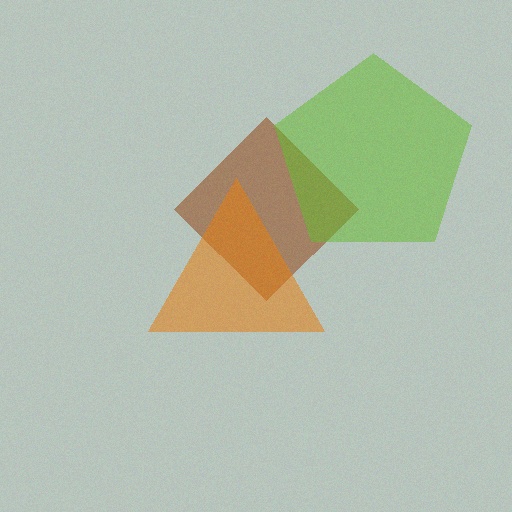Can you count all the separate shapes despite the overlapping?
Yes, there are 3 separate shapes.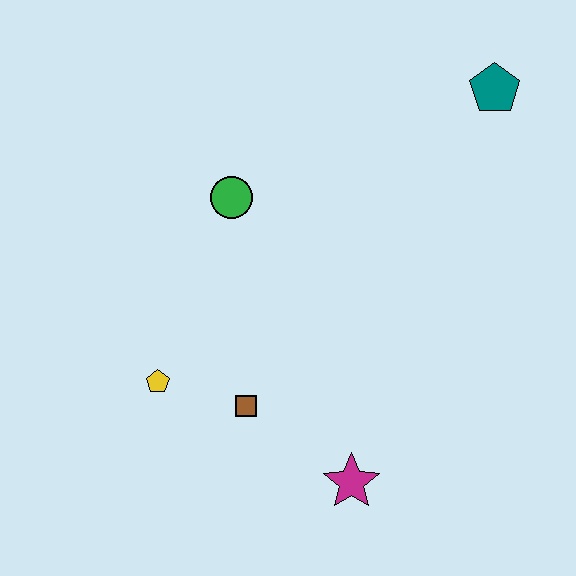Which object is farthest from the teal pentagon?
The yellow pentagon is farthest from the teal pentagon.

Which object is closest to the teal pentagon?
The green circle is closest to the teal pentagon.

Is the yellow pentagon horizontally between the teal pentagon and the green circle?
No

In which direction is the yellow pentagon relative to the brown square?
The yellow pentagon is to the left of the brown square.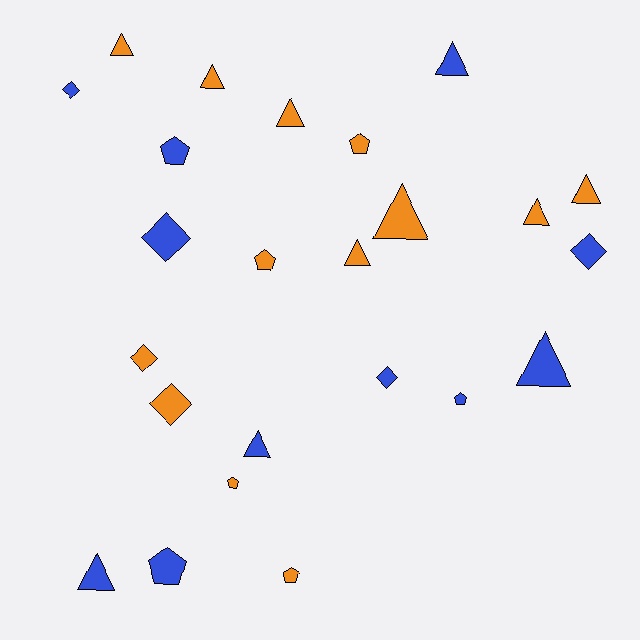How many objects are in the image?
There are 24 objects.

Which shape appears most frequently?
Triangle, with 11 objects.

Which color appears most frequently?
Orange, with 13 objects.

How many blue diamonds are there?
There are 4 blue diamonds.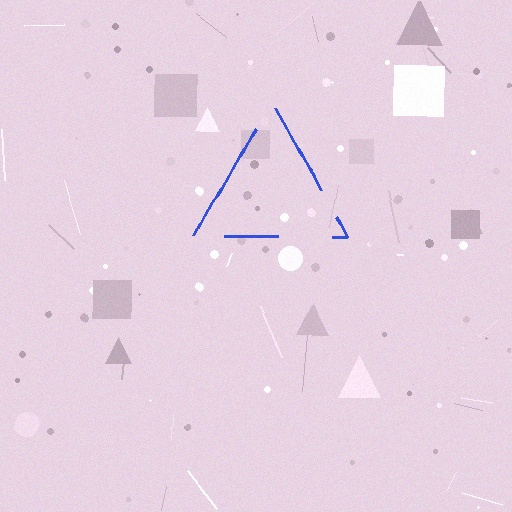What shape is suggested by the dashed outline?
The dashed outline suggests a triangle.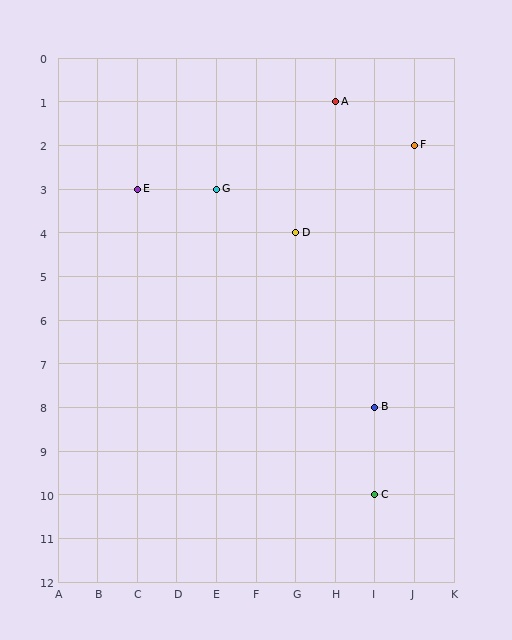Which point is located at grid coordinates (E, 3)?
Point G is at (E, 3).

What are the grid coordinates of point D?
Point D is at grid coordinates (G, 4).